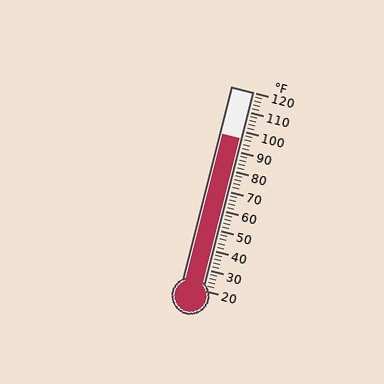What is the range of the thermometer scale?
The thermometer scale ranges from 20°F to 120°F.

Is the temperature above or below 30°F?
The temperature is above 30°F.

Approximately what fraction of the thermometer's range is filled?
The thermometer is filled to approximately 75% of its range.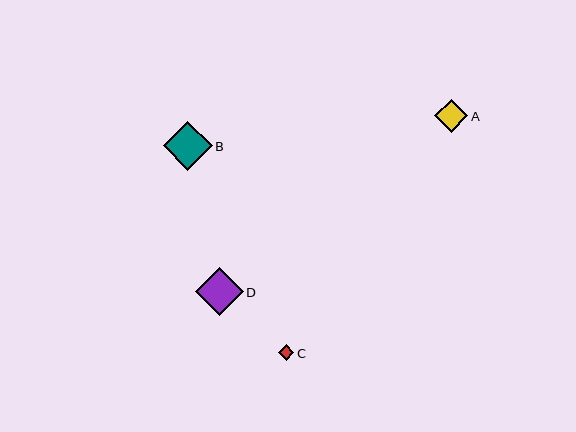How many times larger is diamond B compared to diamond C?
Diamond B is approximately 3.2 times the size of diamond C.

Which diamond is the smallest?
Diamond C is the smallest with a size of approximately 16 pixels.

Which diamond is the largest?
Diamond B is the largest with a size of approximately 49 pixels.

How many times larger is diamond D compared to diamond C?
Diamond D is approximately 3.1 times the size of diamond C.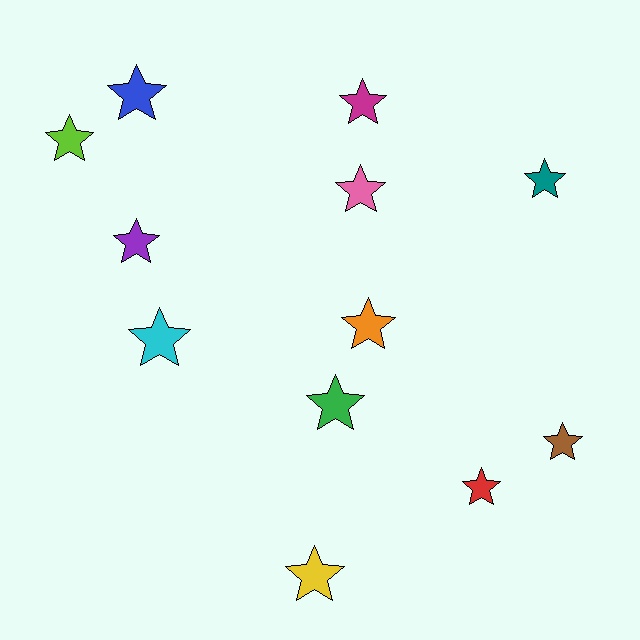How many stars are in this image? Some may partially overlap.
There are 12 stars.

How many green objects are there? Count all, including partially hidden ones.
There is 1 green object.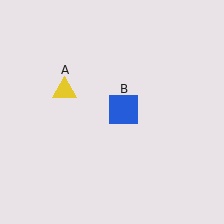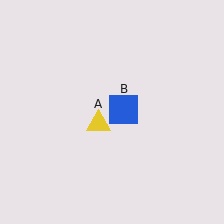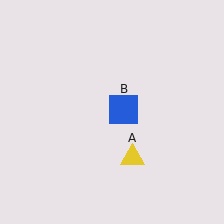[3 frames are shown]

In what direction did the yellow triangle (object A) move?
The yellow triangle (object A) moved down and to the right.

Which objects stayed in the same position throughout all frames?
Blue square (object B) remained stationary.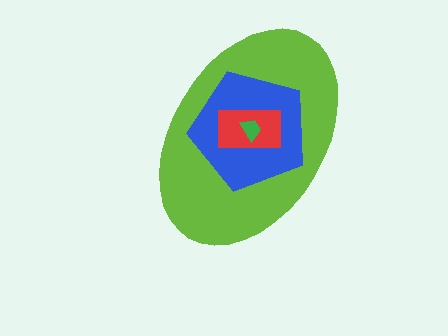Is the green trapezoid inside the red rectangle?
Yes.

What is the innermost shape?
The green trapezoid.